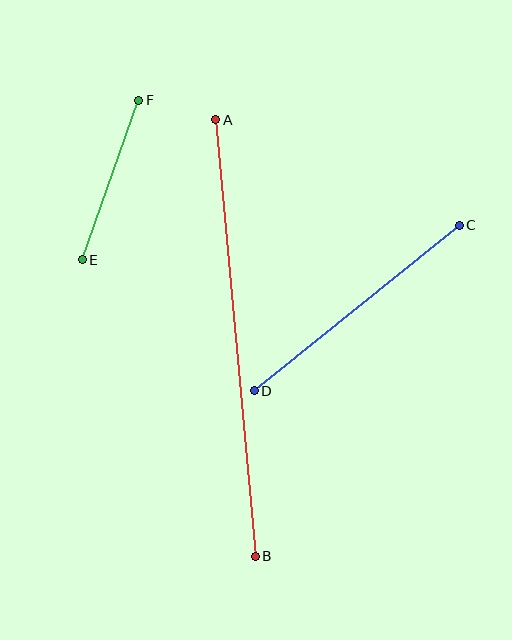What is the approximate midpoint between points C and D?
The midpoint is at approximately (357, 308) pixels.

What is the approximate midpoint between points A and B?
The midpoint is at approximately (236, 338) pixels.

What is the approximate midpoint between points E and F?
The midpoint is at approximately (110, 180) pixels.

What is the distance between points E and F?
The distance is approximately 169 pixels.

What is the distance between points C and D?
The distance is approximately 263 pixels.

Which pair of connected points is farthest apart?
Points A and B are farthest apart.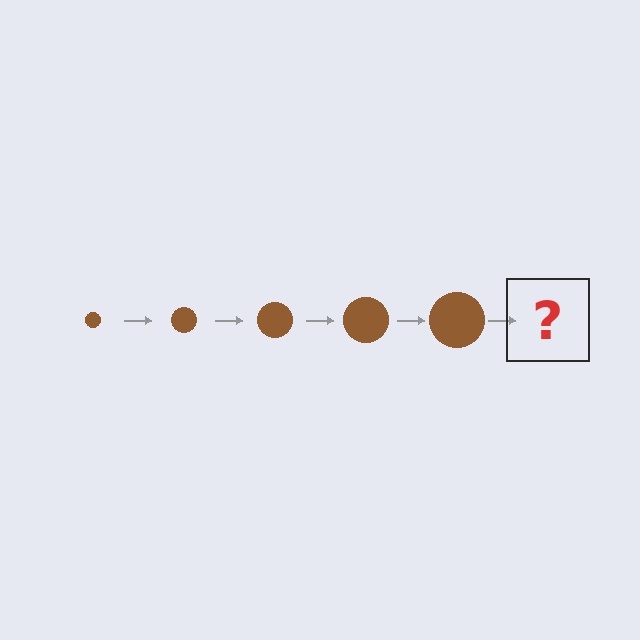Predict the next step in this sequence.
The next step is a brown circle, larger than the previous one.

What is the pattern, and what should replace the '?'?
The pattern is that the circle gets progressively larger each step. The '?' should be a brown circle, larger than the previous one.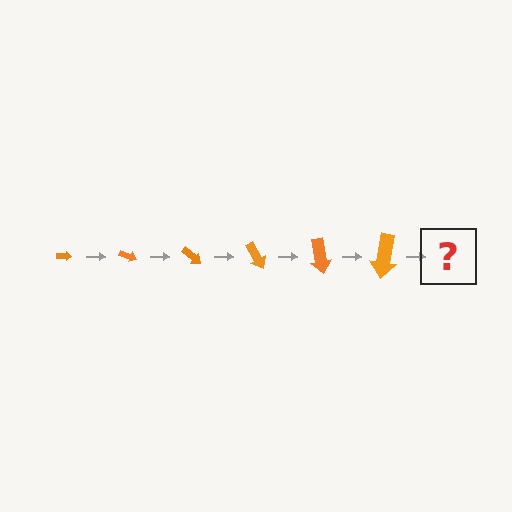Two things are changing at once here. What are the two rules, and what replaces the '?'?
The two rules are that the arrow grows larger each step and it rotates 20 degrees each step. The '?' should be an arrow, larger than the previous one and rotated 120 degrees from the start.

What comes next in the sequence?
The next element should be an arrow, larger than the previous one and rotated 120 degrees from the start.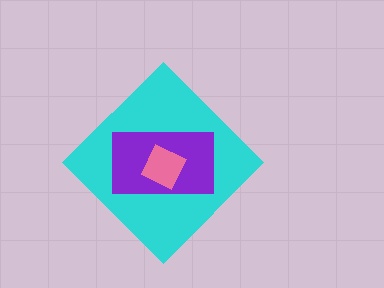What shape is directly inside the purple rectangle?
The pink square.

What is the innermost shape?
The pink square.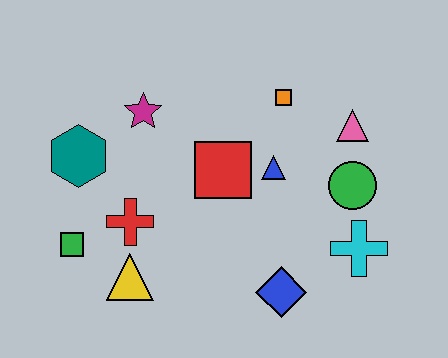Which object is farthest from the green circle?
The green square is farthest from the green circle.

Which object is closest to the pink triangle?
The green circle is closest to the pink triangle.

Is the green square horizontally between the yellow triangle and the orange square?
No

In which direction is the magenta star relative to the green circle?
The magenta star is to the left of the green circle.